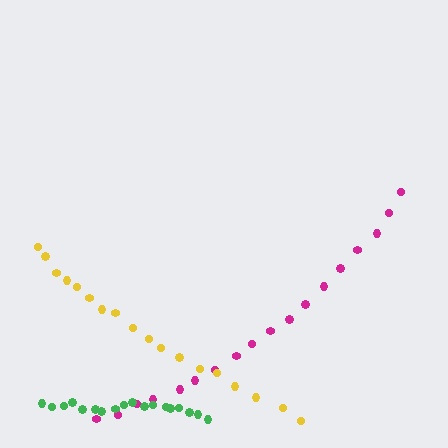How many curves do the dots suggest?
There are 3 distinct paths.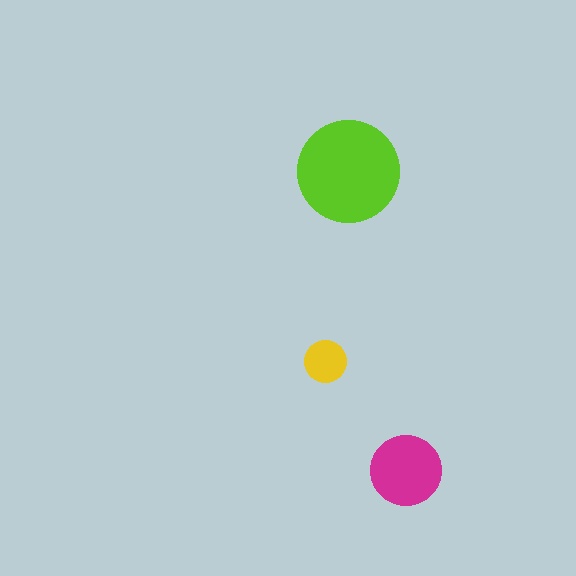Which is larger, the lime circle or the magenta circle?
The lime one.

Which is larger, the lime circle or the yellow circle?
The lime one.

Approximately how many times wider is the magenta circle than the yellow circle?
About 1.5 times wider.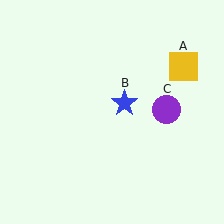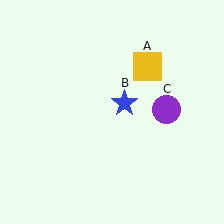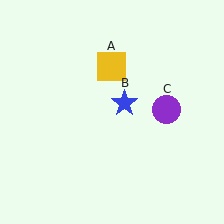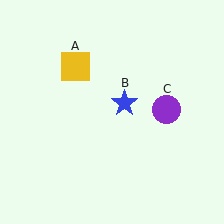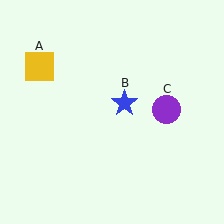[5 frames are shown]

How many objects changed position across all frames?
1 object changed position: yellow square (object A).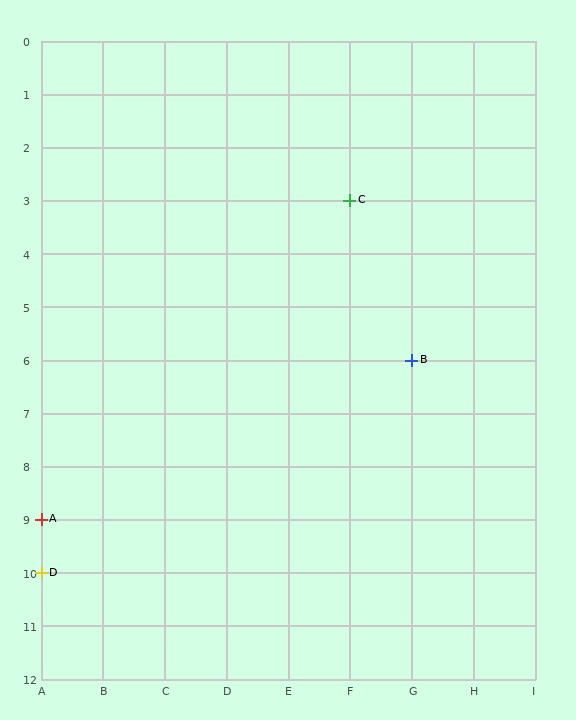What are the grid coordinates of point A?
Point A is at grid coordinates (A, 9).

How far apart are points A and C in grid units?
Points A and C are 5 columns and 6 rows apart (about 7.8 grid units diagonally).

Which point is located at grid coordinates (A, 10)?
Point D is at (A, 10).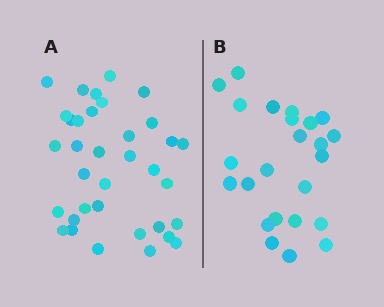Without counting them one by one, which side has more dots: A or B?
Region A (the left region) has more dots.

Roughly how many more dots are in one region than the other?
Region A has roughly 12 or so more dots than region B.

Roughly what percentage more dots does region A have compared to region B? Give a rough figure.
About 45% more.